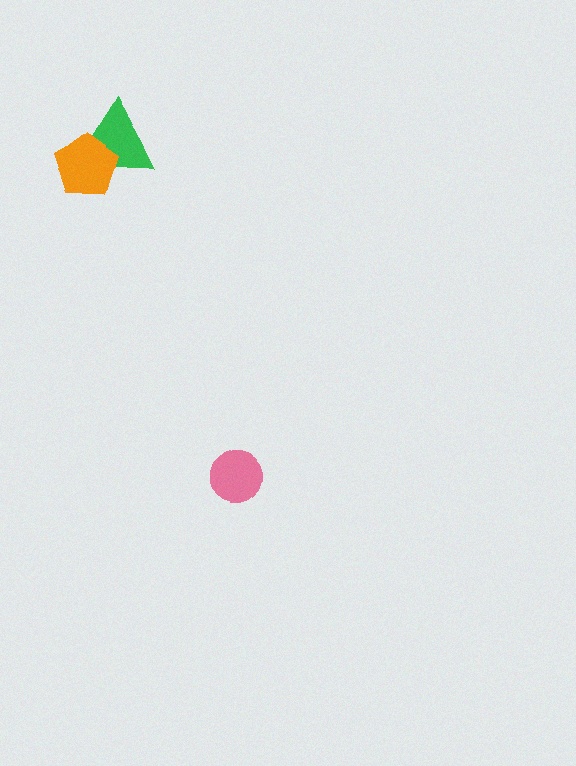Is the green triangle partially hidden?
Yes, it is partially covered by another shape.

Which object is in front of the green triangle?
The orange pentagon is in front of the green triangle.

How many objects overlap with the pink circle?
0 objects overlap with the pink circle.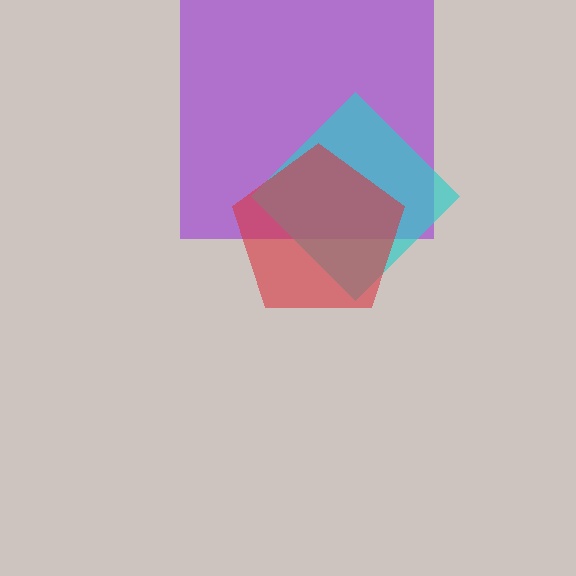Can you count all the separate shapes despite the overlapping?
Yes, there are 3 separate shapes.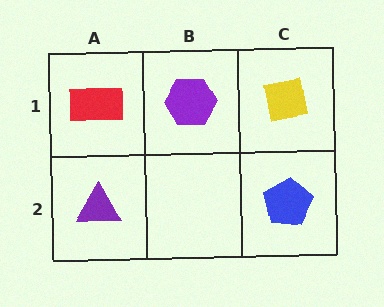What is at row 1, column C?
A yellow square.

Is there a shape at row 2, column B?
No, that cell is empty.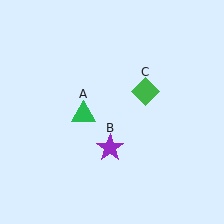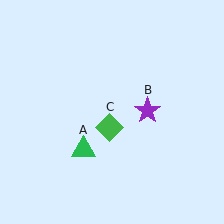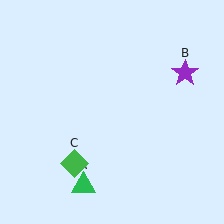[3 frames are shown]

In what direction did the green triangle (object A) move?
The green triangle (object A) moved down.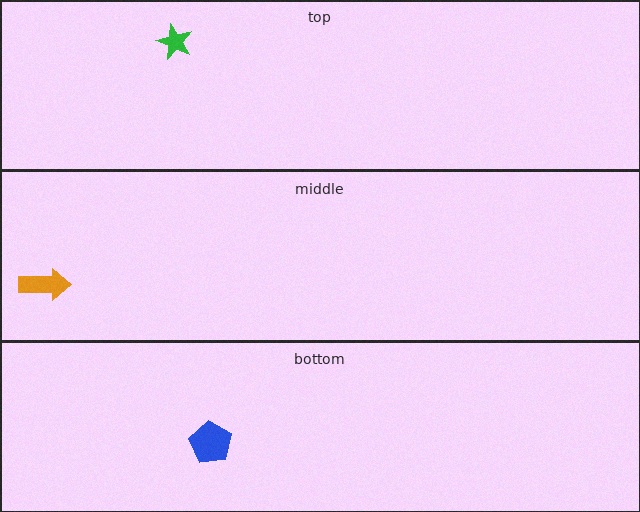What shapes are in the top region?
The green star.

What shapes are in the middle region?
The orange arrow.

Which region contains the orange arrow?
The middle region.